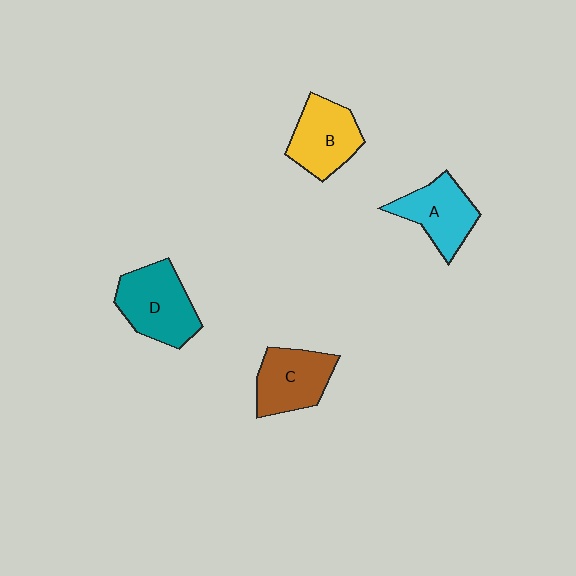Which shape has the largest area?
Shape D (teal).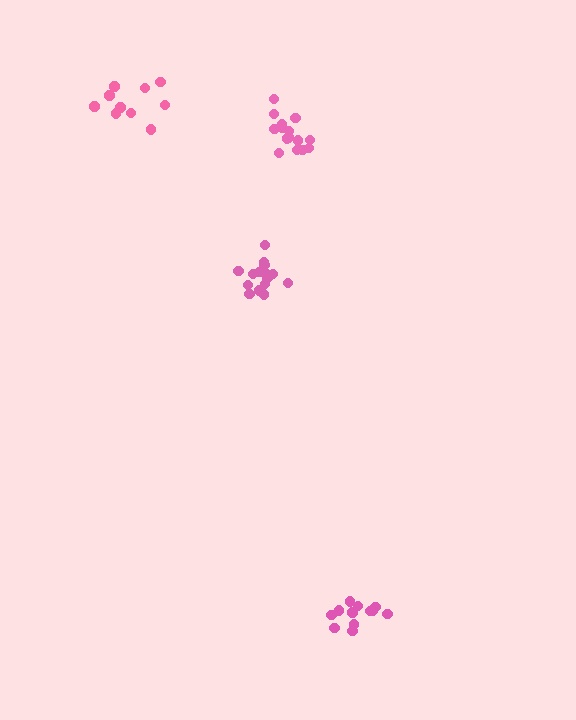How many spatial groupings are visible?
There are 4 spatial groupings.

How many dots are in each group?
Group 1: 15 dots, Group 2: 12 dots, Group 3: 10 dots, Group 4: 15 dots (52 total).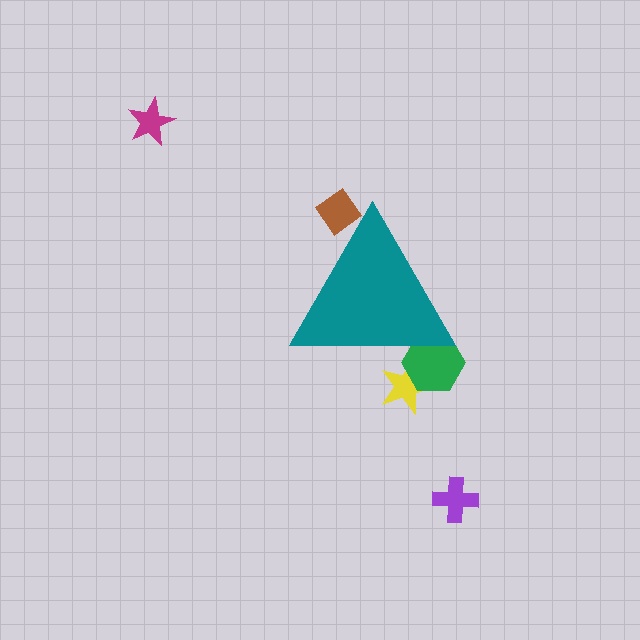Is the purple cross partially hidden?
No, the purple cross is fully visible.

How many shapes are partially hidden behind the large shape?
3 shapes are partially hidden.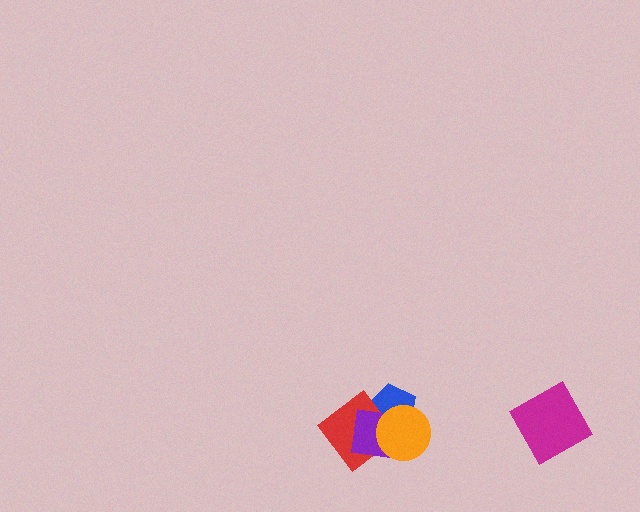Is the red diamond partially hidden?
Yes, it is partially covered by another shape.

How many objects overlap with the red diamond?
3 objects overlap with the red diamond.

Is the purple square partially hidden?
Yes, it is partially covered by another shape.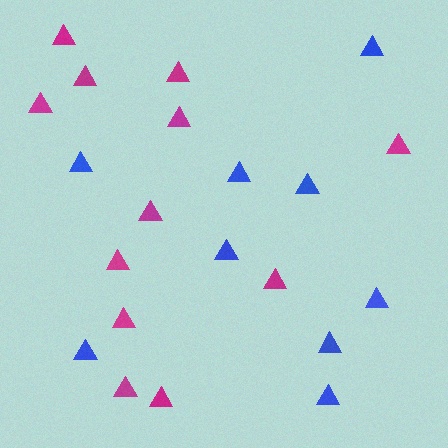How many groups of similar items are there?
There are 2 groups: one group of blue triangles (9) and one group of magenta triangles (12).